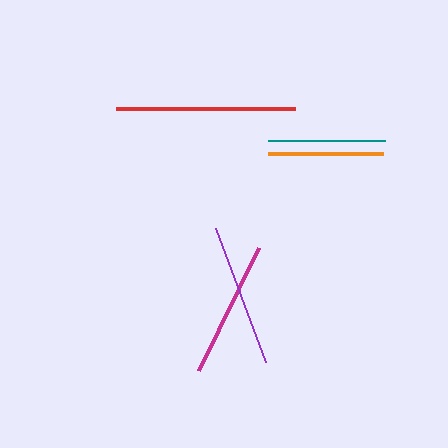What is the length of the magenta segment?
The magenta segment is approximately 137 pixels long.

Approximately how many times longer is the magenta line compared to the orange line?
The magenta line is approximately 1.2 times the length of the orange line.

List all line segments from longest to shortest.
From longest to shortest: red, purple, magenta, teal, orange.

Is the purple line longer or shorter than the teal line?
The purple line is longer than the teal line.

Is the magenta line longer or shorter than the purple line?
The purple line is longer than the magenta line.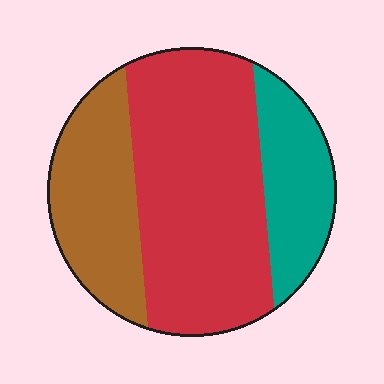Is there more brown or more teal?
Brown.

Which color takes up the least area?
Teal, at roughly 20%.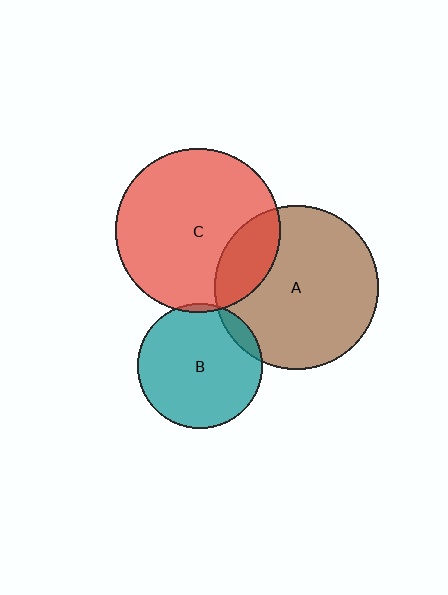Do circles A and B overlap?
Yes.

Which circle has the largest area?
Circle C (red).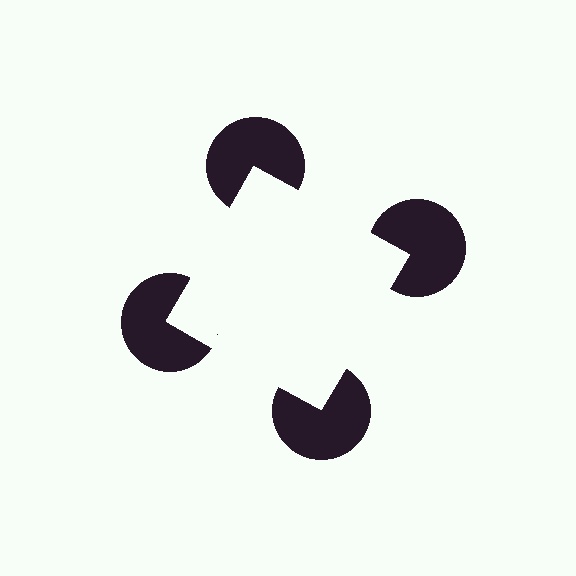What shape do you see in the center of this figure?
An illusory square — its edges are inferred from the aligned wedge cuts in the pac-man discs, not physically drawn.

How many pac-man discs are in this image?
There are 4 — one at each vertex of the illusory square.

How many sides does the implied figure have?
4 sides.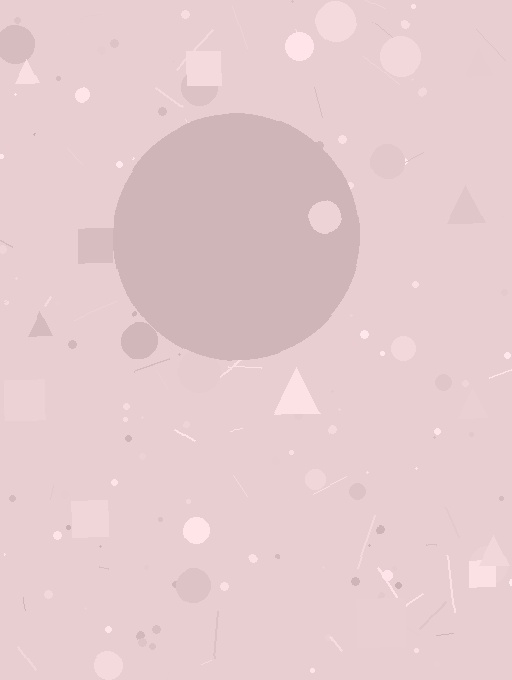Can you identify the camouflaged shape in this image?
The camouflaged shape is a circle.